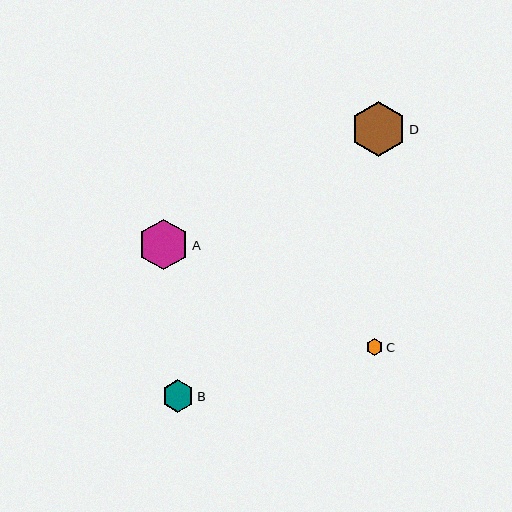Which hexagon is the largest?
Hexagon D is the largest with a size of approximately 55 pixels.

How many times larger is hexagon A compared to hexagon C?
Hexagon A is approximately 3.0 times the size of hexagon C.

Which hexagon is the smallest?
Hexagon C is the smallest with a size of approximately 17 pixels.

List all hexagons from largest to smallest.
From largest to smallest: D, A, B, C.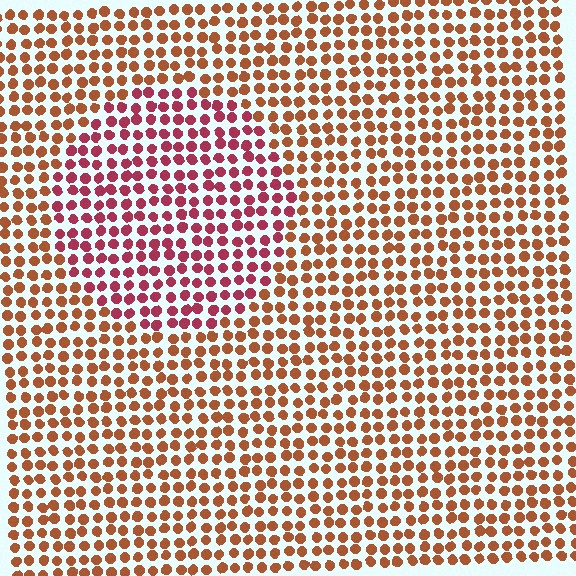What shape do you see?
I see a circle.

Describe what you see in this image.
The image is filled with small brown elements in a uniform arrangement. A circle-shaped region is visible where the elements are tinted to a slightly different hue, forming a subtle color boundary.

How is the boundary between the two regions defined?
The boundary is defined purely by a slight shift in hue (about 36 degrees). Spacing, size, and orientation are identical on both sides.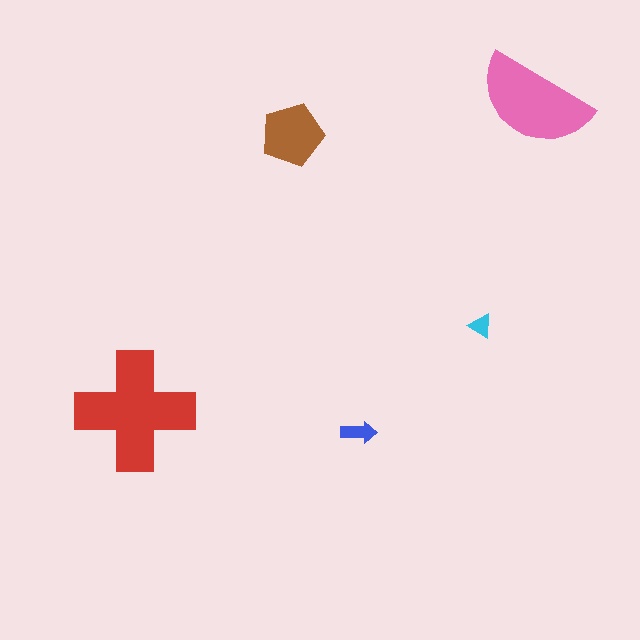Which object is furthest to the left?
The red cross is leftmost.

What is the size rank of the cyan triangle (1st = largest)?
5th.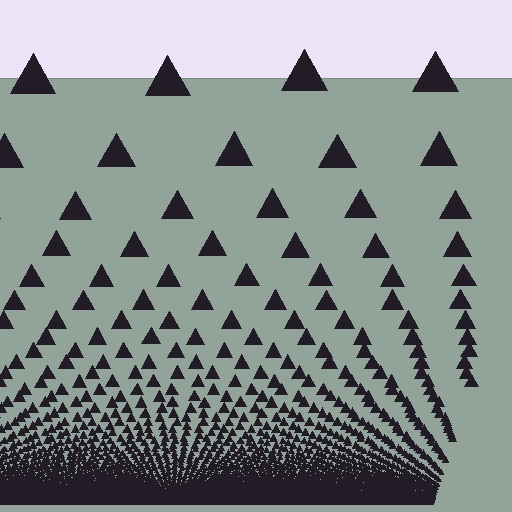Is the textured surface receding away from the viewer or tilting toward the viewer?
The surface appears to tilt toward the viewer. Texture elements get larger and sparser toward the top.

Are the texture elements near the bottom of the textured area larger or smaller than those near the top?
Smaller. The gradient is inverted — elements near the bottom are smaller and denser.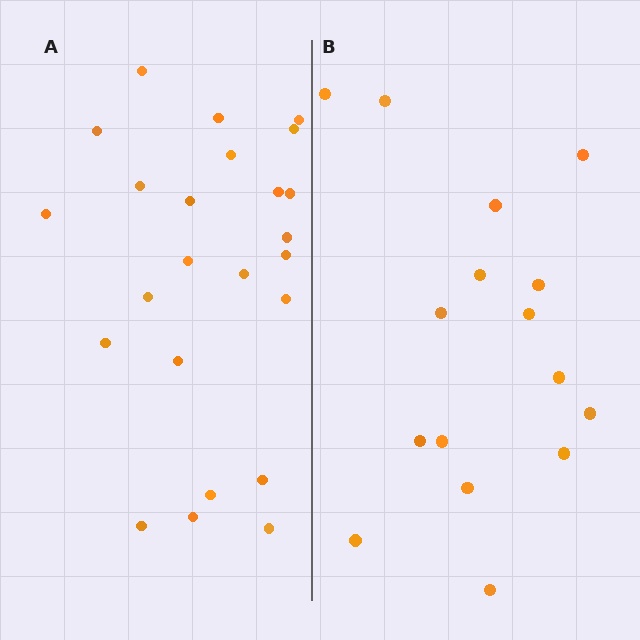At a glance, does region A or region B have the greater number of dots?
Region A (the left region) has more dots.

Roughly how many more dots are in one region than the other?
Region A has roughly 8 or so more dots than region B.